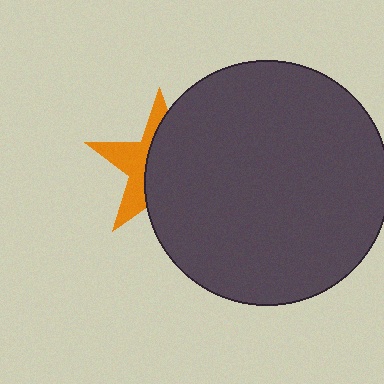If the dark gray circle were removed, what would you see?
You would see the complete orange star.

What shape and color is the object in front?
The object in front is a dark gray circle.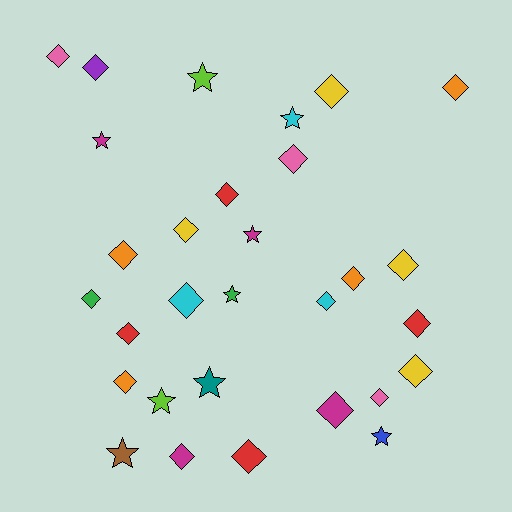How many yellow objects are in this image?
There are 4 yellow objects.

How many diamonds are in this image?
There are 21 diamonds.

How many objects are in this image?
There are 30 objects.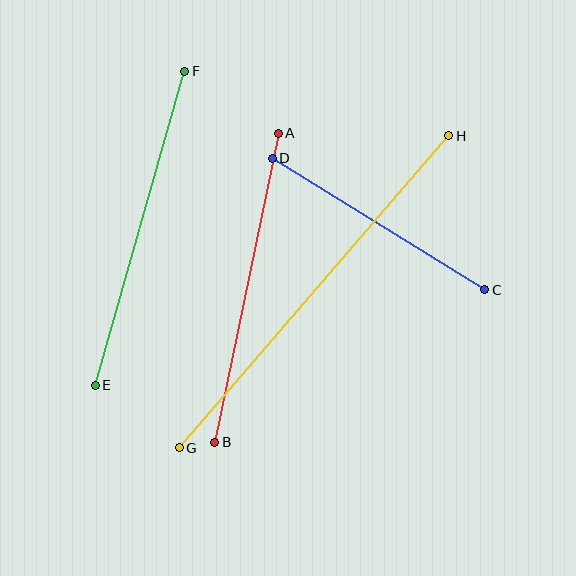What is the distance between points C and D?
The distance is approximately 250 pixels.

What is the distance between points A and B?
The distance is approximately 315 pixels.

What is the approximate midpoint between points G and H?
The midpoint is at approximately (314, 292) pixels.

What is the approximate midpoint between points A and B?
The midpoint is at approximately (247, 288) pixels.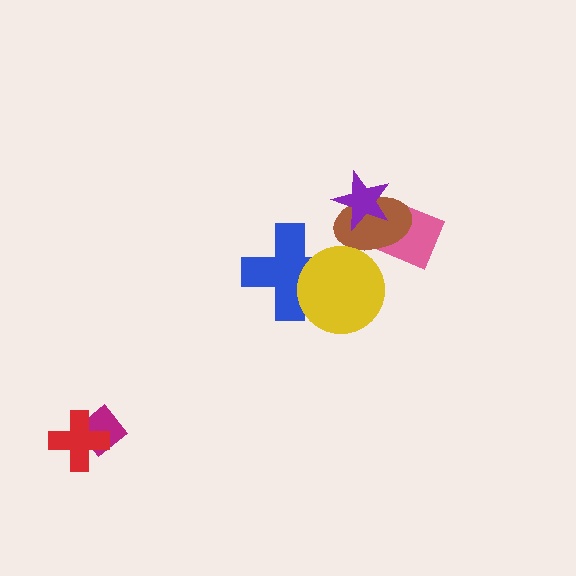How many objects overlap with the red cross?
1 object overlaps with the red cross.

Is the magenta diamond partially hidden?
Yes, it is partially covered by another shape.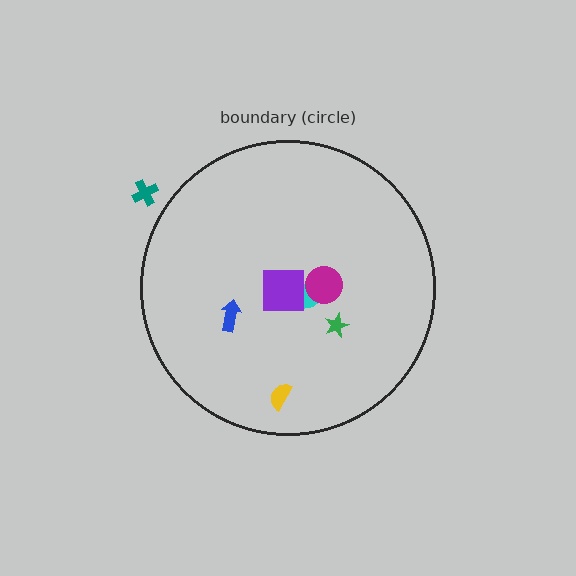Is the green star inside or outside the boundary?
Inside.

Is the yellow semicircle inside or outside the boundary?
Inside.